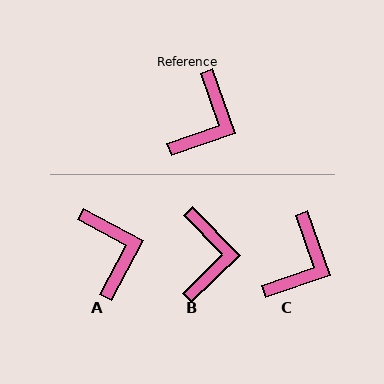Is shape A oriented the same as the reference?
No, it is off by about 43 degrees.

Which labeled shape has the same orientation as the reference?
C.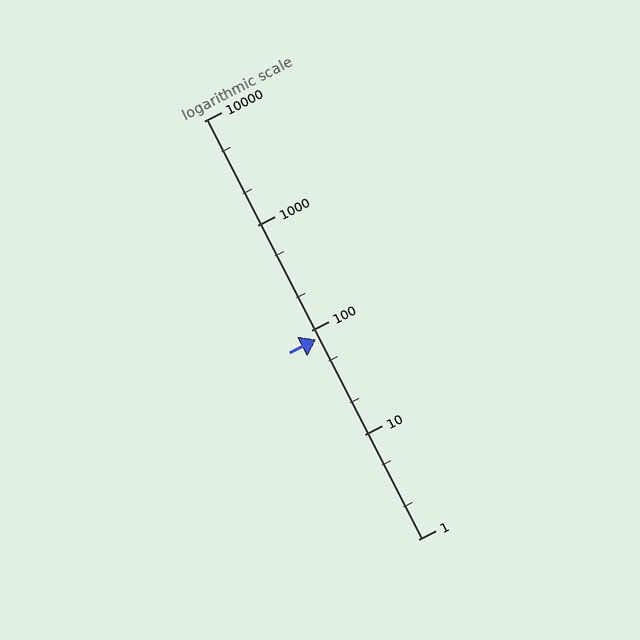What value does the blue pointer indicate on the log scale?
The pointer indicates approximately 82.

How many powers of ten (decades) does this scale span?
The scale spans 4 decades, from 1 to 10000.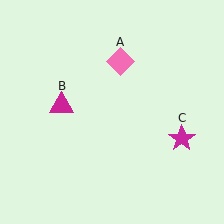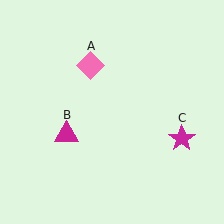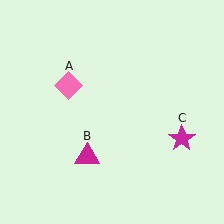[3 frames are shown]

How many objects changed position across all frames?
2 objects changed position: pink diamond (object A), magenta triangle (object B).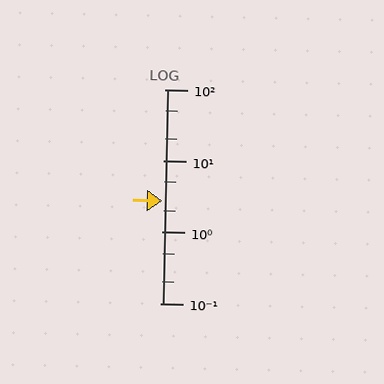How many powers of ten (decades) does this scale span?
The scale spans 3 decades, from 0.1 to 100.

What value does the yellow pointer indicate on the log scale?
The pointer indicates approximately 2.7.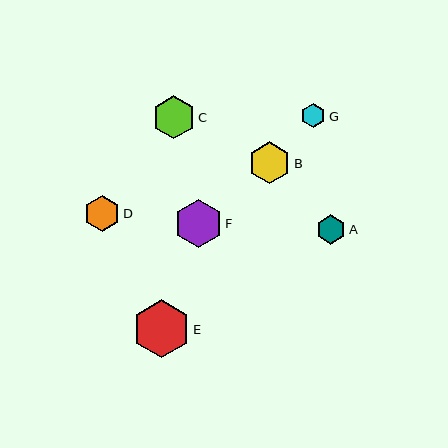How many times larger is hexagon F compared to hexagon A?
Hexagon F is approximately 1.6 times the size of hexagon A.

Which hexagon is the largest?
Hexagon E is the largest with a size of approximately 58 pixels.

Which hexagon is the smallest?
Hexagon G is the smallest with a size of approximately 24 pixels.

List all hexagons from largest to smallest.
From largest to smallest: E, F, C, B, D, A, G.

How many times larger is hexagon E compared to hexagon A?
Hexagon E is approximately 2.0 times the size of hexagon A.